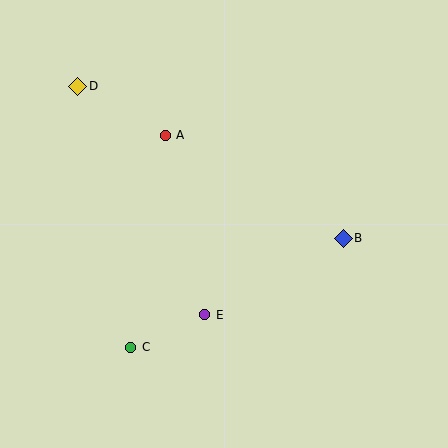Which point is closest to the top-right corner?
Point B is closest to the top-right corner.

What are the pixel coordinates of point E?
Point E is at (205, 315).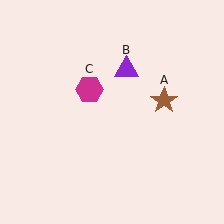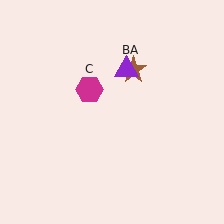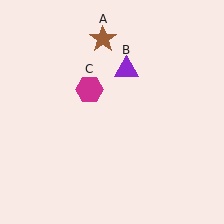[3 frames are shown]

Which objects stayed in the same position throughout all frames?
Purple triangle (object B) and magenta hexagon (object C) remained stationary.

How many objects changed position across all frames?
1 object changed position: brown star (object A).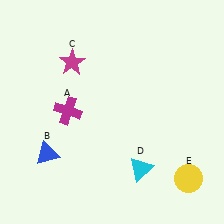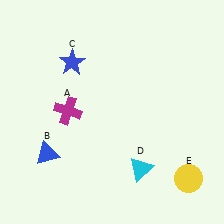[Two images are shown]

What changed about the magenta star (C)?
In Image 1, C is magenta. In Image 2, it changed to blue.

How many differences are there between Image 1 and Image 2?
There is 1 difference between the two images.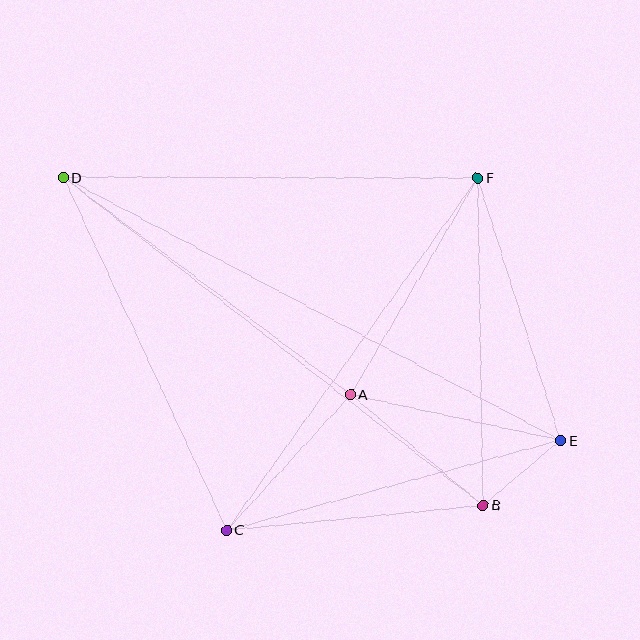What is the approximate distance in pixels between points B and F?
The distance between B and F is approximately 327 pixels.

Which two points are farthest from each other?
Points D and E are farthest from each other.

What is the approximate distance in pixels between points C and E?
The distance between C and E is approximately 346 pixels.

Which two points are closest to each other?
Points B and E are closest to each other.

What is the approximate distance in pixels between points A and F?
The distance between A and F is approximately 251 pixels.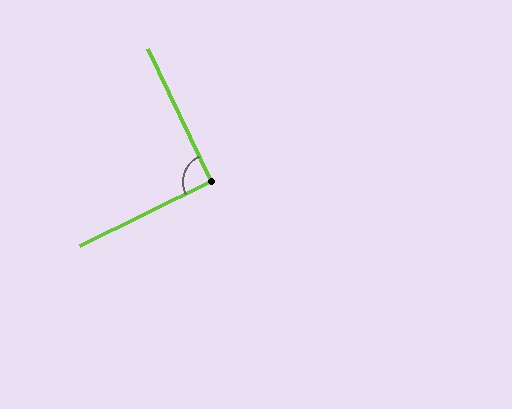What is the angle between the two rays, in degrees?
Approximately 91 degrees.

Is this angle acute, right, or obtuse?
It is approximately a right angle.